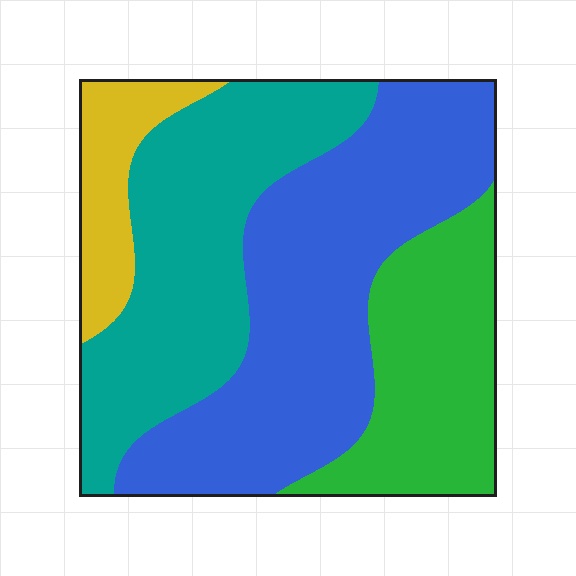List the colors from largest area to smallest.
From largest to smallest: blue, teal, green, yellow.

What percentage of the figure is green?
Green takes up about one fifth (1/5) of the figure.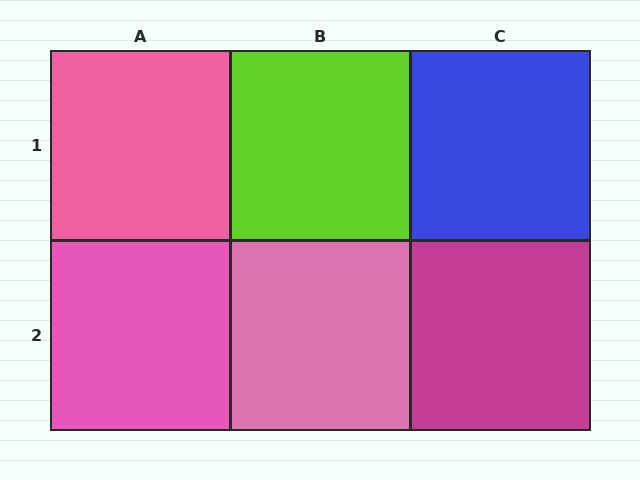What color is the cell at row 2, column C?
Magenta.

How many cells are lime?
1 cell is lime.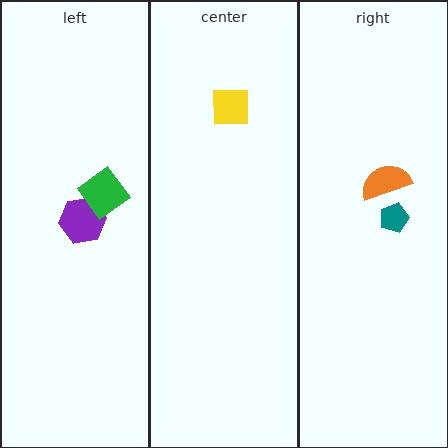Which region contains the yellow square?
The center region.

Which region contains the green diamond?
The left region.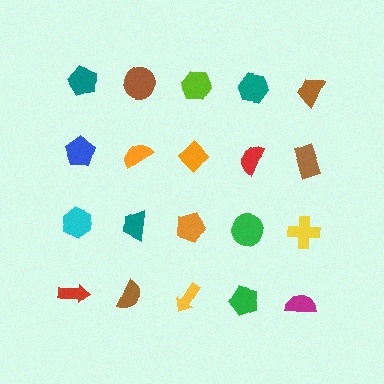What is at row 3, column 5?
A yellow cross.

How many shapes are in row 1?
5 shapes.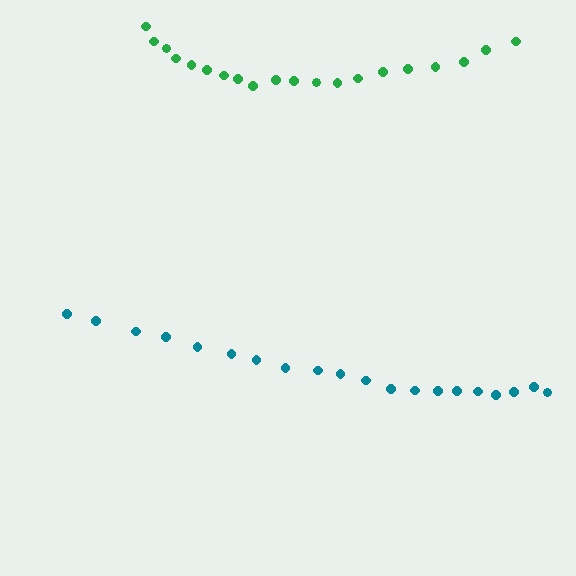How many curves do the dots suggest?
There are 2 distinct paths.